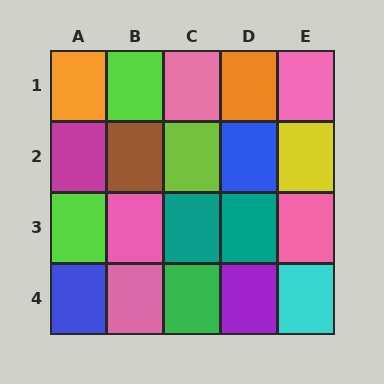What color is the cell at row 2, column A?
Magenta.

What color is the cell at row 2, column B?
Brown.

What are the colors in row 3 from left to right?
Lime, pink, teal, teal, pink.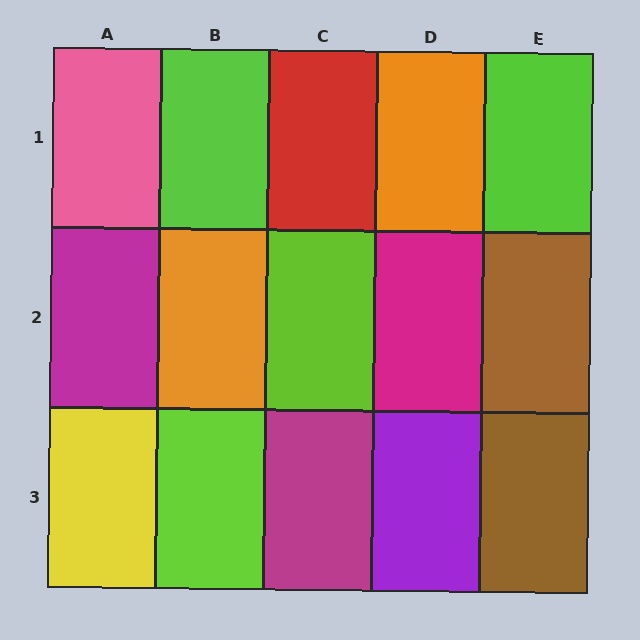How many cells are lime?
4 cells are lime.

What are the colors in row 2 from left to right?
Magenta, orange, lime, magenta, brown.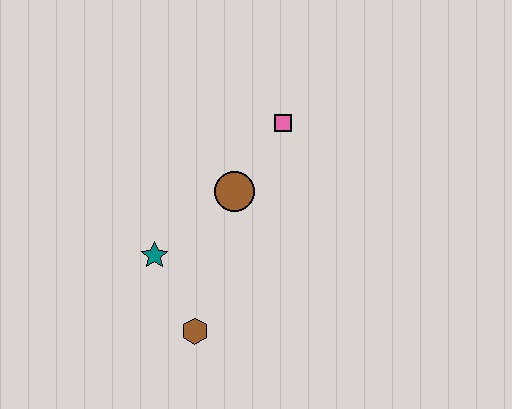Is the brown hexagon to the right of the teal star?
Yes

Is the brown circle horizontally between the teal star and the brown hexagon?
No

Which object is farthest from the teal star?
The pink square is farthest from the teal star.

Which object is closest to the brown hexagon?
The teal star is closest to the brown hexagon.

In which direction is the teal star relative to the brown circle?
The teal star is to the left of the brown circle.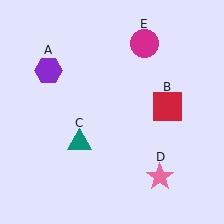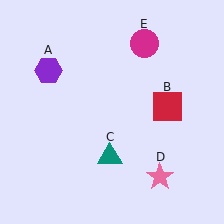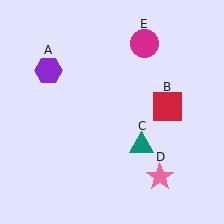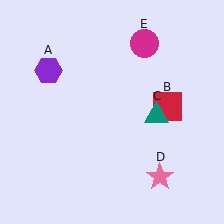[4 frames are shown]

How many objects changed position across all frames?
1 object changed position: teal triangle (object C).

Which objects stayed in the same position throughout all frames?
Purple hexagon (object A) and red square (object B) and pink star (object D) and magenta circle (object E) remained stationary.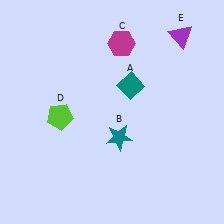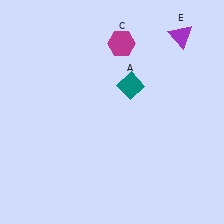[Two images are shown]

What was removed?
The lime pentagon (D), the teal star (B) were removed in Image 2.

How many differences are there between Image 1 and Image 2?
There are 2 differences between the two images.